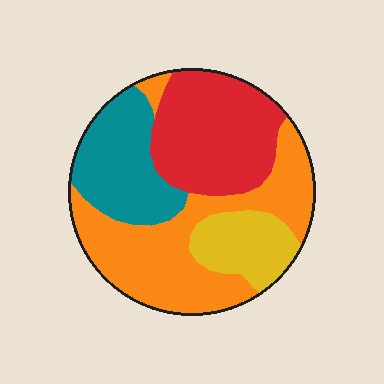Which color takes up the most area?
Orange, at roughly 40%.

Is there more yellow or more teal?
Teal.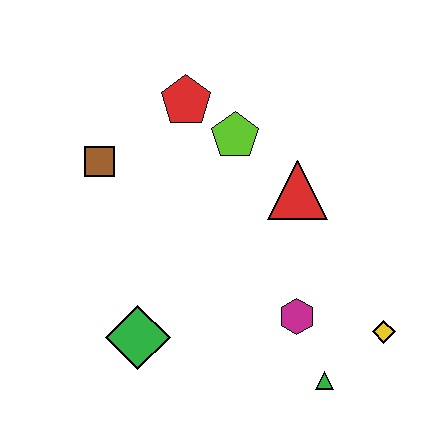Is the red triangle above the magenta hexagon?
Yes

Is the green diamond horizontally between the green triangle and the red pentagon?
No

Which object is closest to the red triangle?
The lime pentagon is closest to the red triangle.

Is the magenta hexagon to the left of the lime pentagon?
No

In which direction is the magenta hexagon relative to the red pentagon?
The magenta hexagon is below the red pentagon.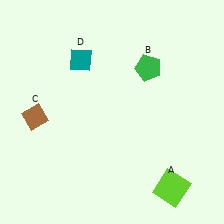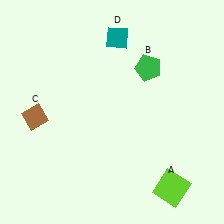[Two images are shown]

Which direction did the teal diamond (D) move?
The teal diamond (D) moved right.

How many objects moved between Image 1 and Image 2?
1 object moved between the two images.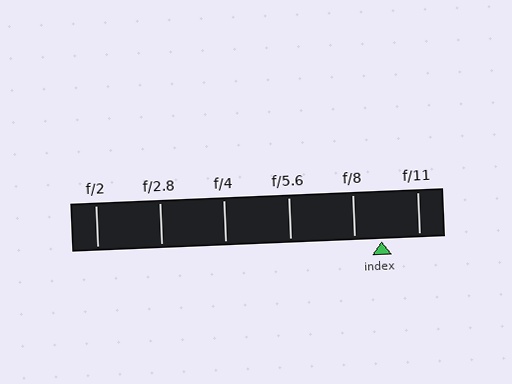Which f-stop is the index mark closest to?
The index mark is closest to f/8.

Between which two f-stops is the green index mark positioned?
The index mark is between f/8 and f/11.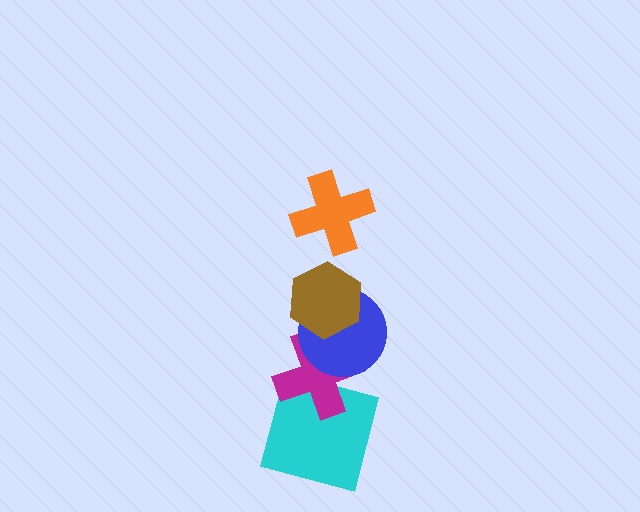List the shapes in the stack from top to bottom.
From top to bottom: the orange cross, the brown hexagon, the blue circle, the magenta cross, the cyan square.